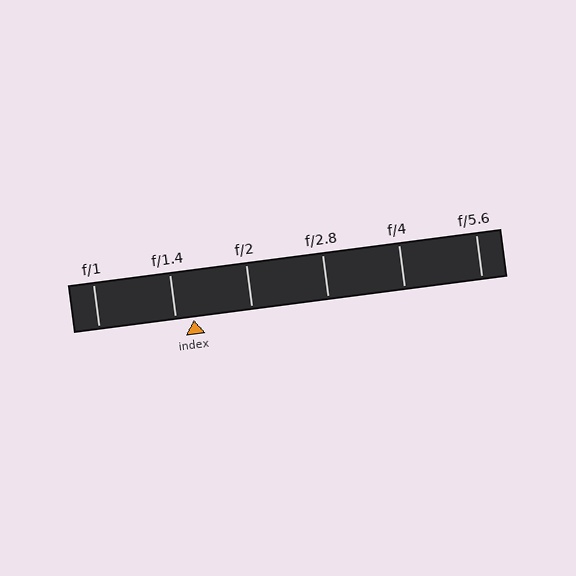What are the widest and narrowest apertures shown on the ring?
The widest aperture shown is f/1 and the narrowest is f/5.6.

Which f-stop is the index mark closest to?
The index mark is closest to f/1.4.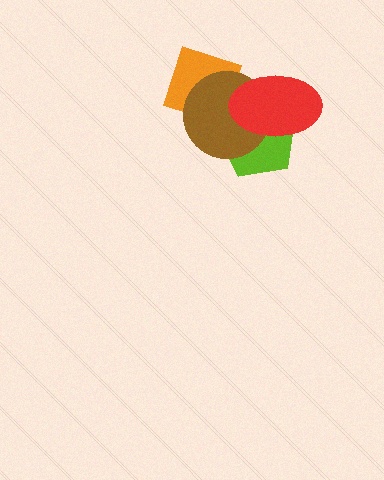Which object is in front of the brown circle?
The red ellipse is in front of the brown circle.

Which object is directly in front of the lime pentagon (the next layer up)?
The orange diamond is directly in front of the lime pentagon.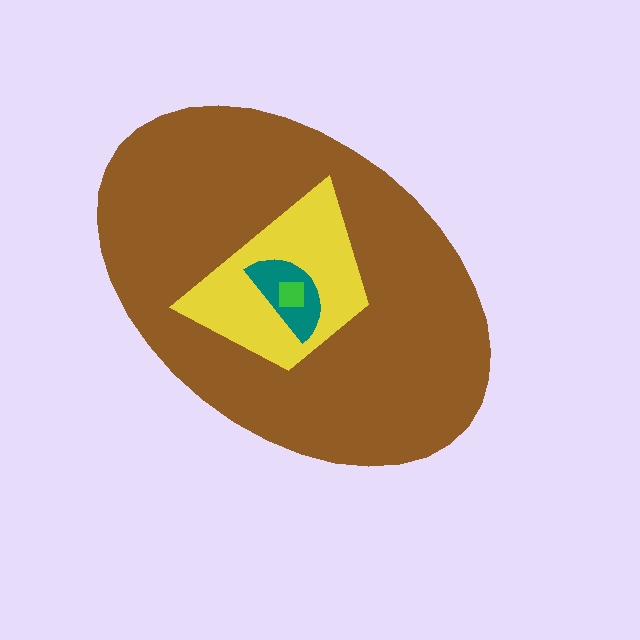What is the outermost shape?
The brown ellipse.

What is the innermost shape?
The green square.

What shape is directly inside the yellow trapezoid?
The teal semicircle.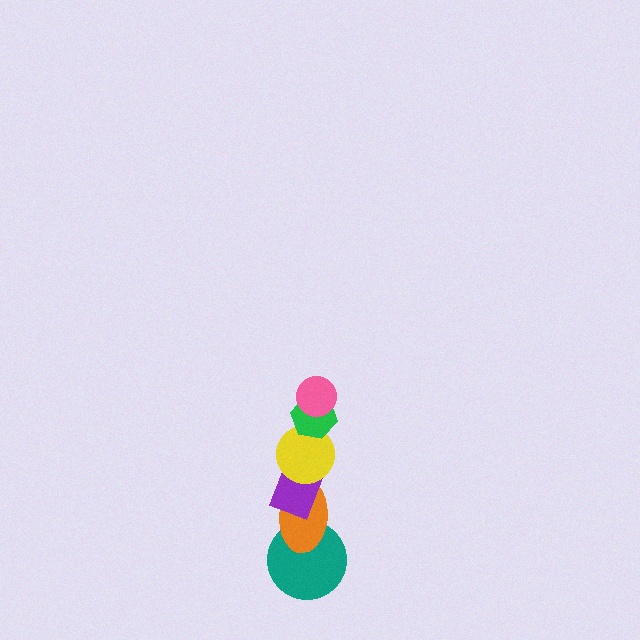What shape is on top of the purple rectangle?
The yellow circle is on top of the purple rectangle.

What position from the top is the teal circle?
The teal circle is 6th from the top.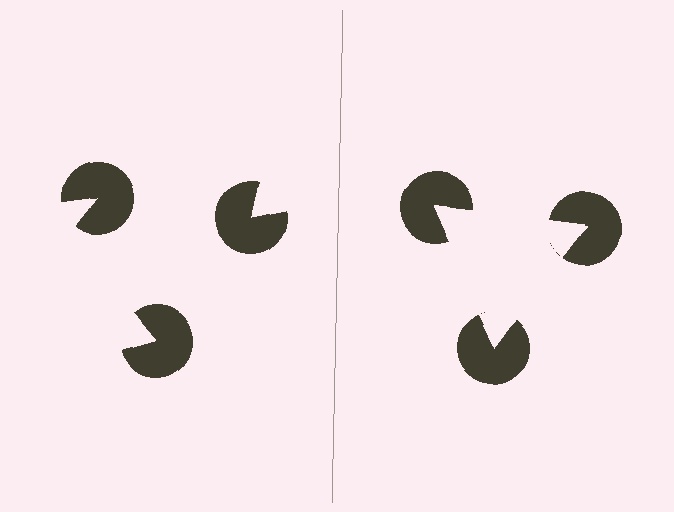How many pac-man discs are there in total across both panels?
6 — 3 on each side.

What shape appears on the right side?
An illusory triangle.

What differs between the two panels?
The pac-man discs are positioned identically on both sides; only the wedge orientations differ. On the right they align to a triangle; on the left they are misaligned.